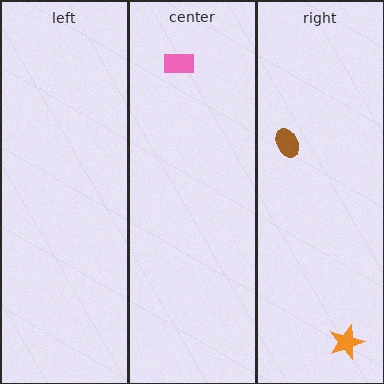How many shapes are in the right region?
2.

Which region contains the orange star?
The right region.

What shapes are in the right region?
The brown ellipse, the orange star.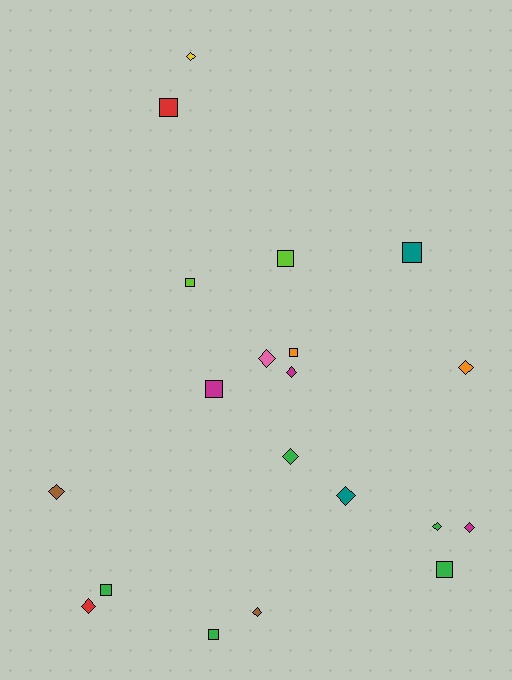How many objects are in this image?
There are 20 objects.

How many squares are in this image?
There are 9 squares.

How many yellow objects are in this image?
There is 1 yellow object.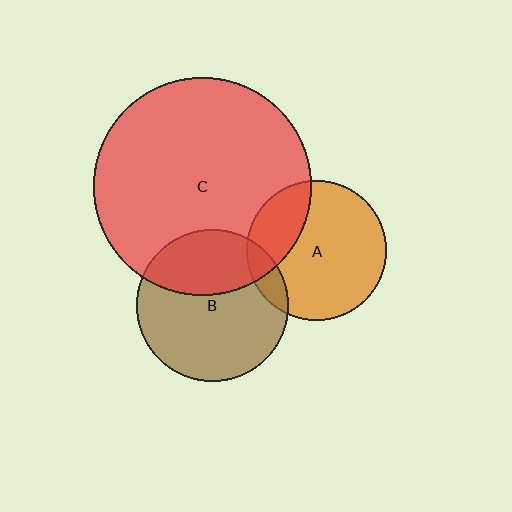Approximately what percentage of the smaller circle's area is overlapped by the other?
Approximately 10%.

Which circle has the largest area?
Circle C (red).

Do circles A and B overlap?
Yes.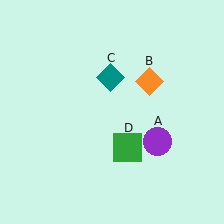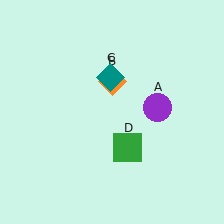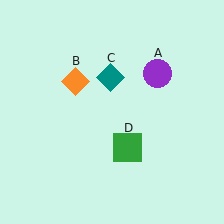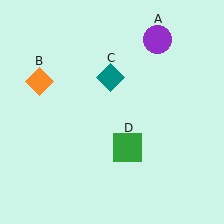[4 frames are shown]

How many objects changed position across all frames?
2 objects changed position: purple circle (object A), orange diamond (object B).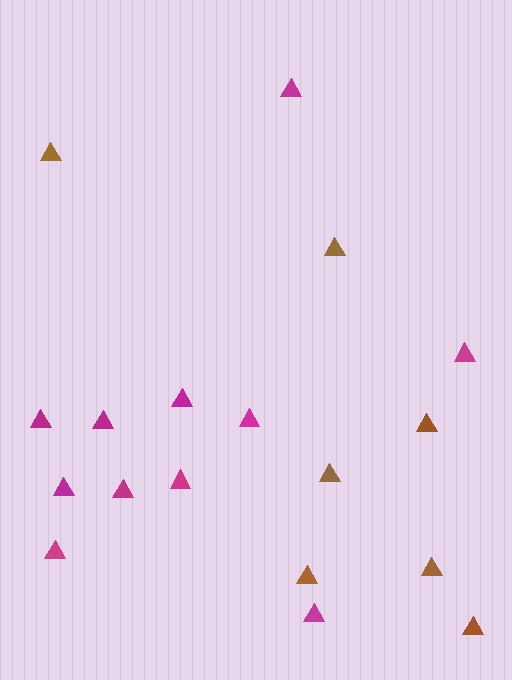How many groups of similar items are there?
There are 2 groups: one group of magenta triangles (11) and one group of brown triangles (7).